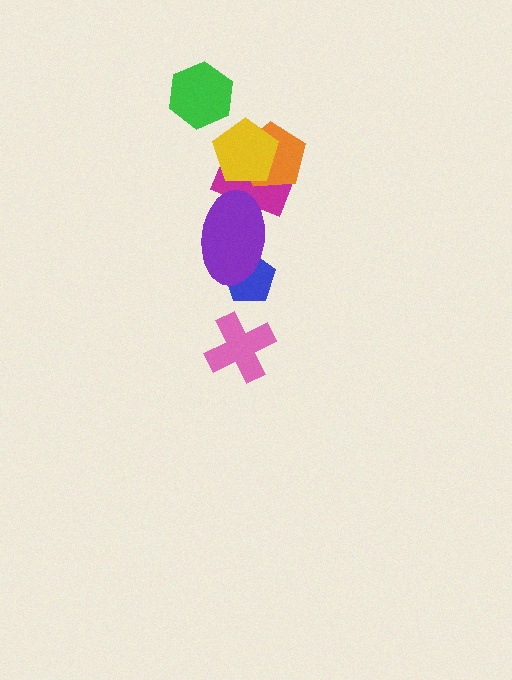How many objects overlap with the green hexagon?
0 objects overlap with the green hexagon.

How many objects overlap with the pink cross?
0 objects overlap with the pink cross.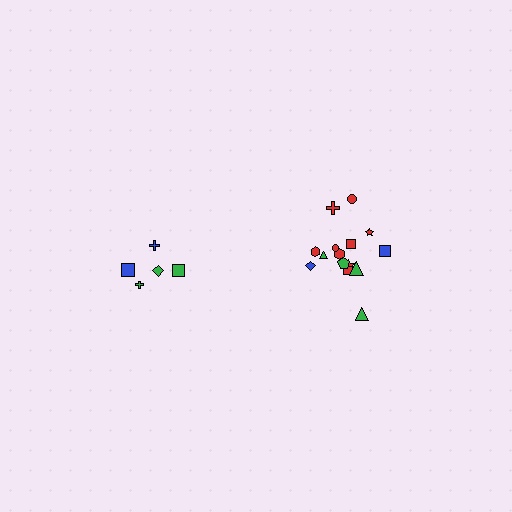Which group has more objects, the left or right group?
The right group.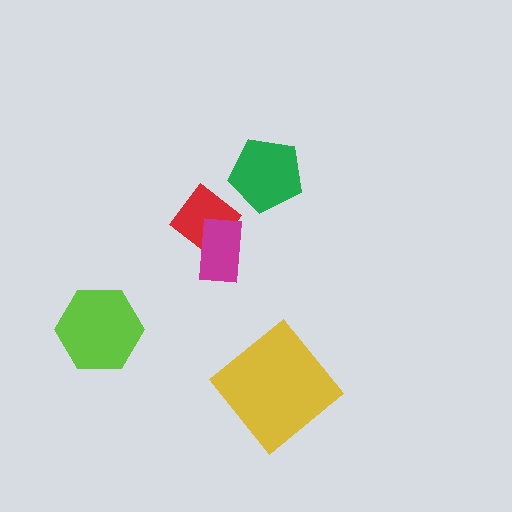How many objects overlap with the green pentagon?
0 objects overlap with the green pentagon.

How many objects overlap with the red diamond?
1 object overlaps with the red diamond.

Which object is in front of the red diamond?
The magenta rectangle is in front of the red diamond.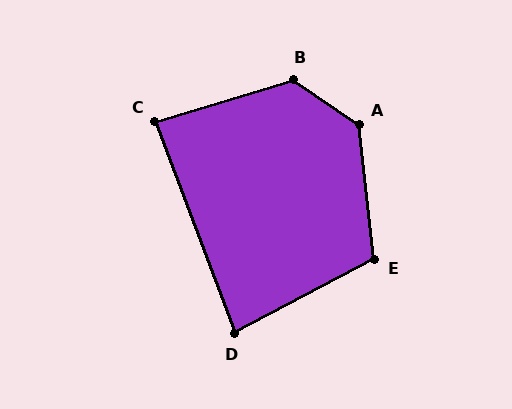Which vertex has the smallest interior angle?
D, at approximately 83 degrees.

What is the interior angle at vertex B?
Approximately 129 degrees (obtuse).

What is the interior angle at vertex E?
Approximately 112 degrees (obtuse).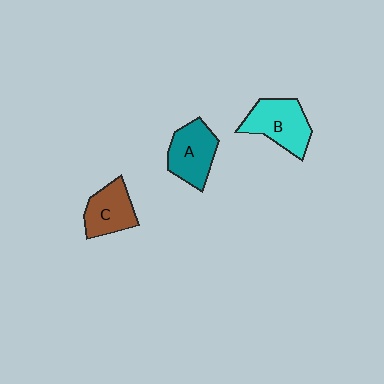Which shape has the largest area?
Shape B (cyan).